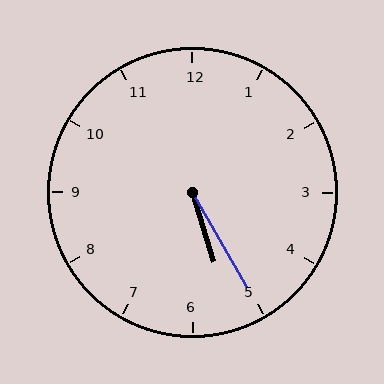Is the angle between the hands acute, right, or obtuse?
It is acute.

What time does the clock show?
5:25.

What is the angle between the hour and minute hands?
Approximately 12 degrees.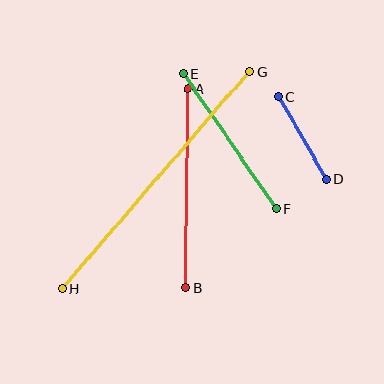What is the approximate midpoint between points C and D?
The midpoint is at approximately (303, 138) pixels.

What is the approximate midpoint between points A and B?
The midpoint is at approximately (187, 188) pixels.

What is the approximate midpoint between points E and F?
The midpoint is at approximately (229, 141) pixels.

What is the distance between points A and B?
The distance is approximately 199 pixels.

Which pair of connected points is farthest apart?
Points G and H are farthest apart.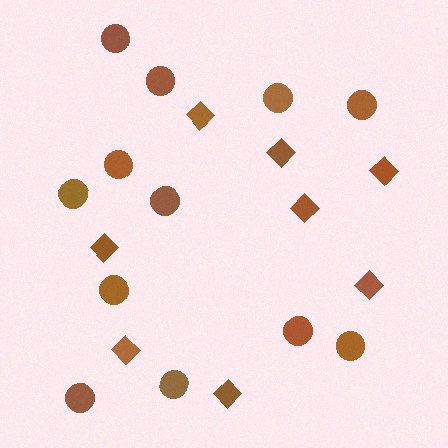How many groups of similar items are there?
There are 2 groups: one group of circles (12) and one group of diamonds (8).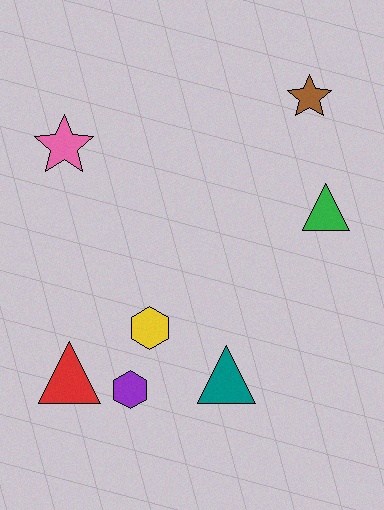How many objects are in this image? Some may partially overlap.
There are 7 objects.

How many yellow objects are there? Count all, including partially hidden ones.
There is 1 yellow object.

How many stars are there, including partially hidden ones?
There are 2 stars.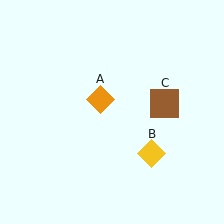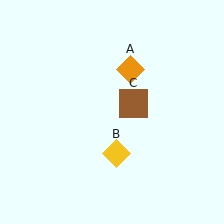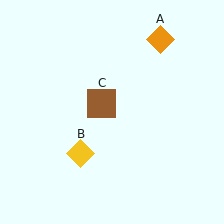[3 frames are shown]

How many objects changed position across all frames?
3 objects changed position: orange diamond (object A), yellow diamond (object B), brown square (object C).